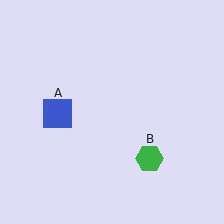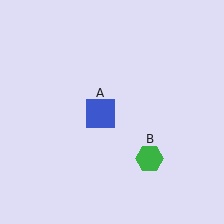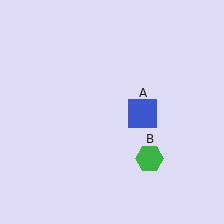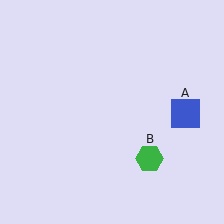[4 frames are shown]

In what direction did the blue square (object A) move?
The blue square (object A) moved right.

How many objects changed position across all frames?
1 object changed position: blue square (object A).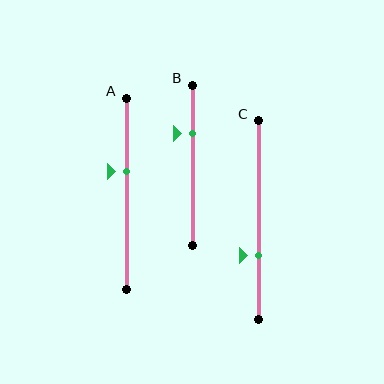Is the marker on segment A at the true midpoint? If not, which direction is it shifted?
No, the marker on segment A is shifted upward by about 12% of the segment length.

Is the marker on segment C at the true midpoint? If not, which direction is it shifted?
No, the marker on segment C is shifted downward by about 18% of the segment length.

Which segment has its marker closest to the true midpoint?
Segment A has its marker closest to the true midpoint.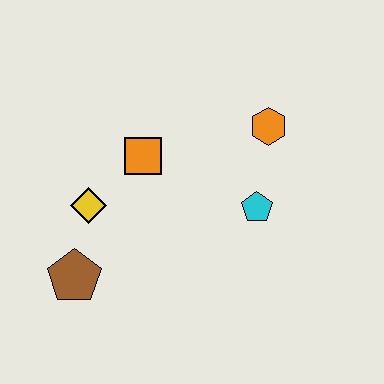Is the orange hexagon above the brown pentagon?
Yes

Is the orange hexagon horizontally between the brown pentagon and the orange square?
No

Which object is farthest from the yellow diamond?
The orange hexagon is farthest from the yellow diamond.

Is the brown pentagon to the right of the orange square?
No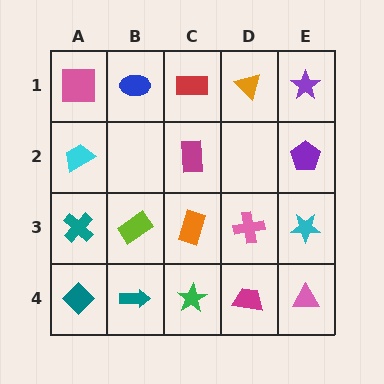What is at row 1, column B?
A blue ellipse.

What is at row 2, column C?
A magenta rectangle.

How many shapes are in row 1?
5 shapes.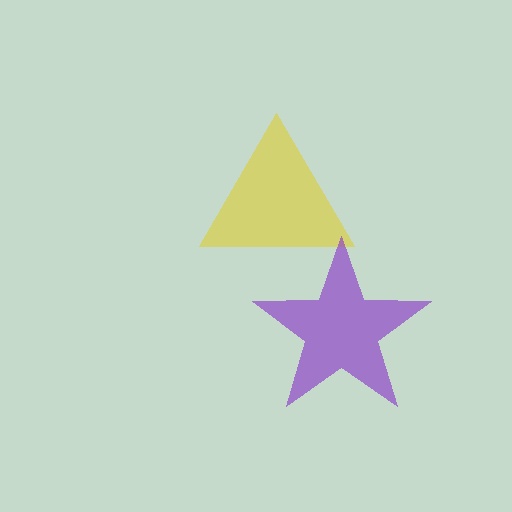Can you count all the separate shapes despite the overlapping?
Yes, there are 2 separate shapes.